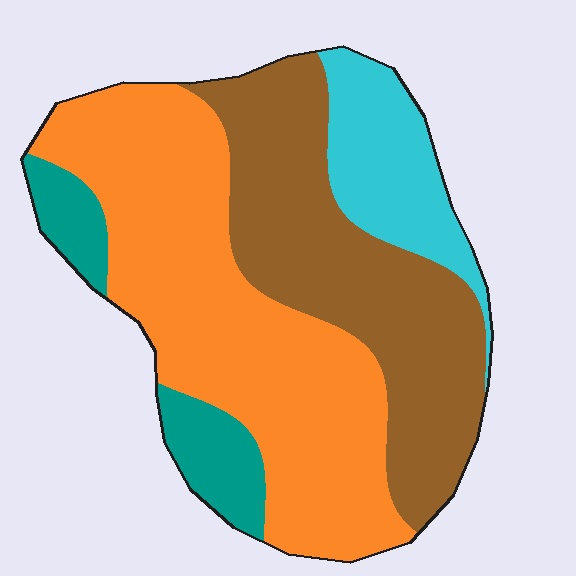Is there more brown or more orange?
Orange.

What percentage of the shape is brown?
Brown covers around 35% of the shape.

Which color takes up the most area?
Orange, at roughly 45%.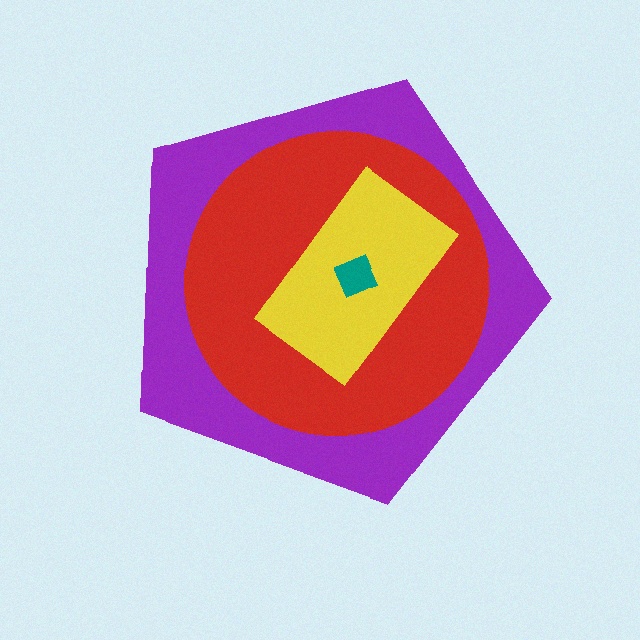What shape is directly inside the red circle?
The yellow rectangle.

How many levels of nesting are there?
4.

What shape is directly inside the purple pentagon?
The red circle.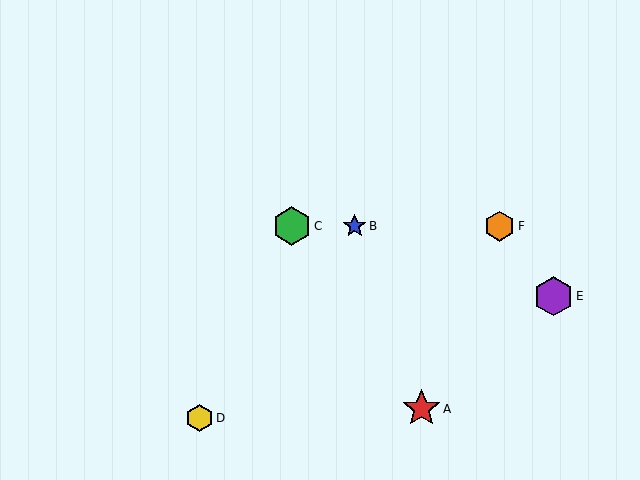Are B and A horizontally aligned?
No, B is at y≈226 and A is at y≈409.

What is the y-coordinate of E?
Object E is at y≈296.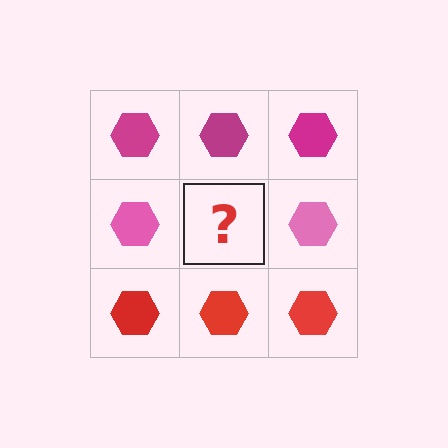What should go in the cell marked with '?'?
The missing cell should contain a pink hexagon.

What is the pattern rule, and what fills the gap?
The rule is that each row has a consistent color. The gap should be filled with a pink hexagon.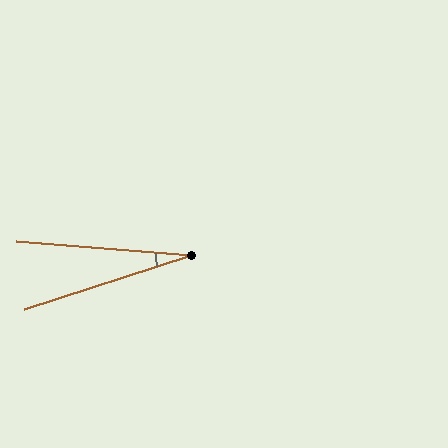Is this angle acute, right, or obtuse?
It is acute.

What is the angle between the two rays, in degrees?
Approximately 23 degrees.